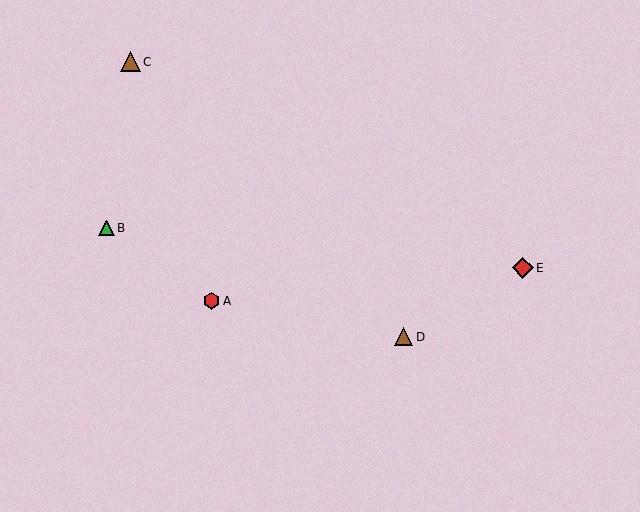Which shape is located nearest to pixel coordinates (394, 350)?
The brown triangle (labeled D) at (403, 337) is nearest to that location.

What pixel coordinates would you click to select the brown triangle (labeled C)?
Click at (130, 62) to select the brown triangle C.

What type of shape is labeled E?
Shape E is a red diamond.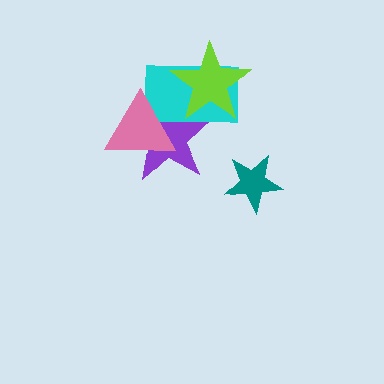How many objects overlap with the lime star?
2 objects overlap with the lime star.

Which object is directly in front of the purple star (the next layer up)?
The cyan rectangle is directly in front of the purple star.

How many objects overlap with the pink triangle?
2 objects overlap with the pink triangle.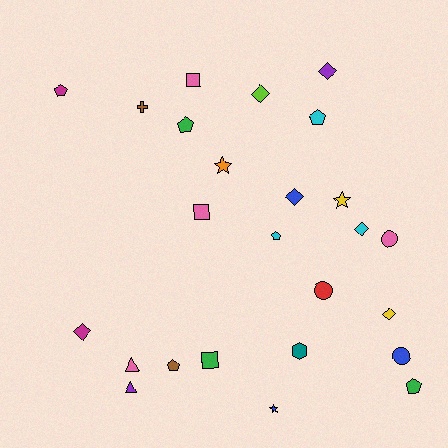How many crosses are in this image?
There is 1 cross.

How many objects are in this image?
There are 25 objects.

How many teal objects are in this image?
There is 1 teal object.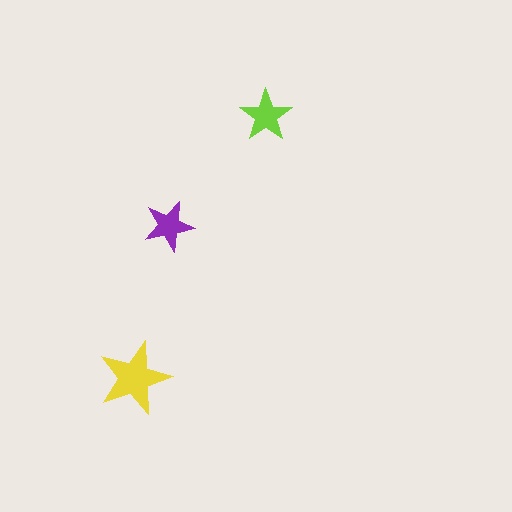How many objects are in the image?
There are 3 objects in the image.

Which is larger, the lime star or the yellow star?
The yellow one.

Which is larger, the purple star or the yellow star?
The yellow one.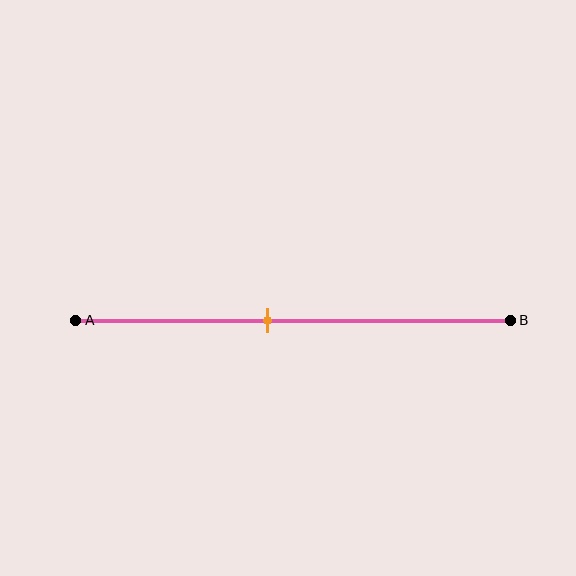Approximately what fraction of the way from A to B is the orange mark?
The orange mark is approximately 45% of the way from A to B.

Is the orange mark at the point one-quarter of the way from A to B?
No, the mark is at about 45% from A, not at the 25% one-quarter point.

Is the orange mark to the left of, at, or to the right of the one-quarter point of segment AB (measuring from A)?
The orange mark is to the right of the one-quarter point of segment AB.